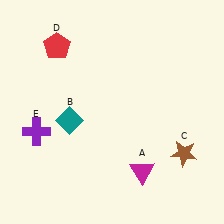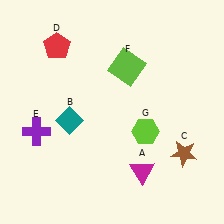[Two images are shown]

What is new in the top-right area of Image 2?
A lime square (F) was added in the top-right area of Image 2.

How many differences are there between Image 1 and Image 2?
There are 2 differences between the two images.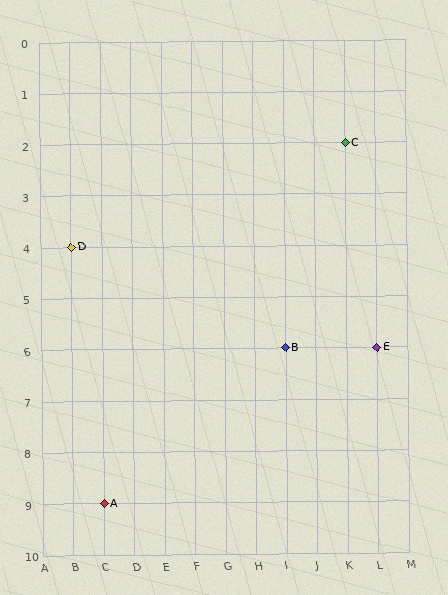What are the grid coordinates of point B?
Point B is at grid coordinates (I, 6).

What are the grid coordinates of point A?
Point A is at grid coordinates (C, 9).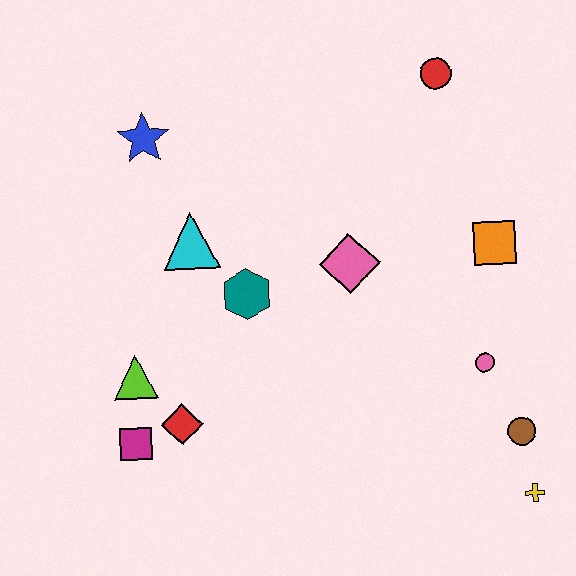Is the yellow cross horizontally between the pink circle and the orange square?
No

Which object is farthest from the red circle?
The magenta square is farthest from the red circle.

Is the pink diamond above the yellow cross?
Yes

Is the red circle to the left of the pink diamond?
No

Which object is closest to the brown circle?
The yellow cross is closest to the brown circle.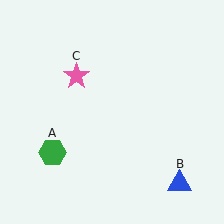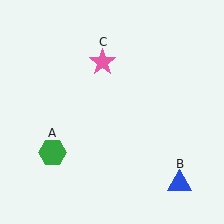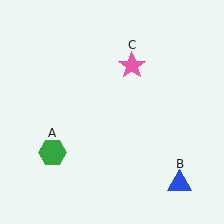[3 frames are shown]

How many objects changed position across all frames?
1 object changed position: pink star (object C).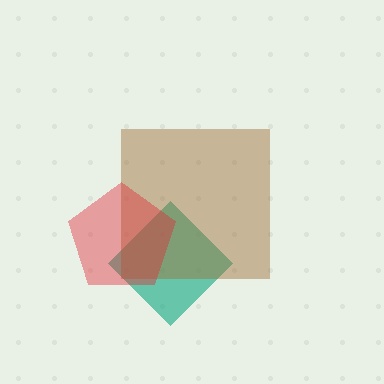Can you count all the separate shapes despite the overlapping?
Yes, there are 3 separate shapes.